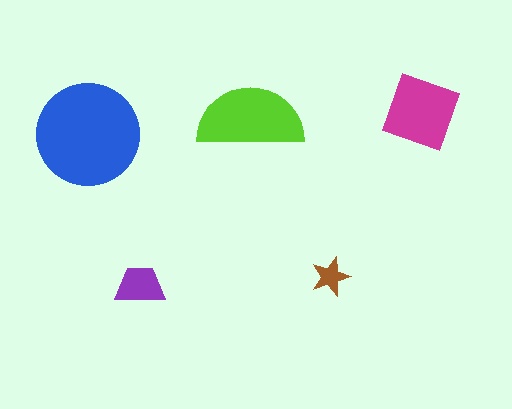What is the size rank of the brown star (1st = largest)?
5th.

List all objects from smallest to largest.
The brown star, the purple trapezoid, the magenta diamond, the lime semicircle, the blue circle.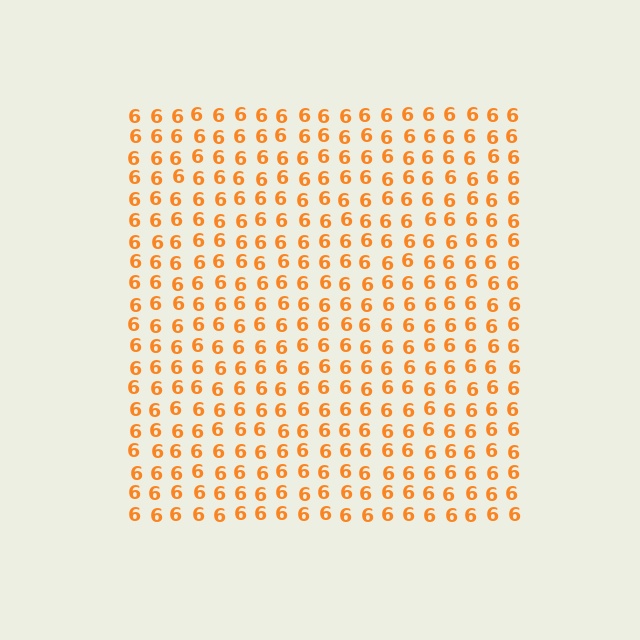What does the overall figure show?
The overall figure shows a square.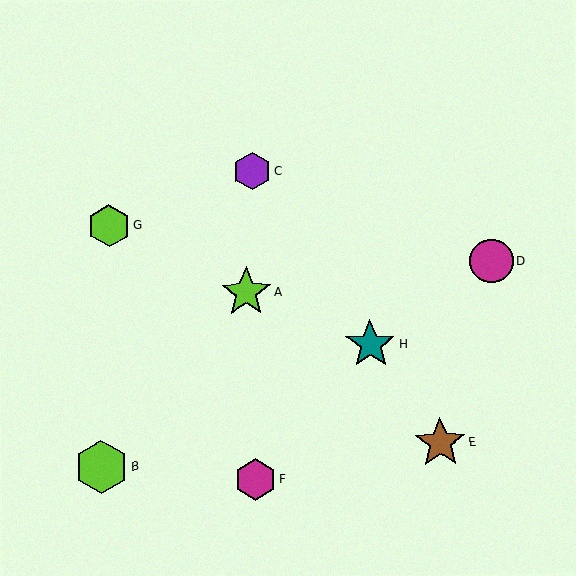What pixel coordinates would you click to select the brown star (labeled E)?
Click at (440, 443) to select the brown star E.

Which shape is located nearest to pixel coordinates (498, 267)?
The magenta circle (labeled D) at (491, 261) is nearest to that location.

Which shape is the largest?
The lime hexagon (labeled B) is the largest.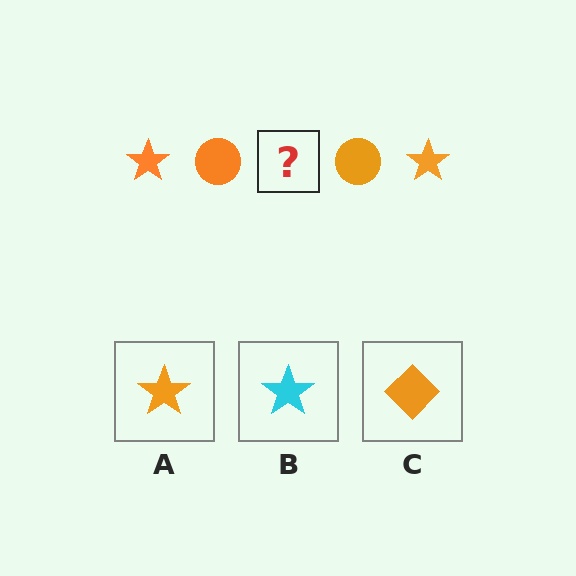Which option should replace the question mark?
Option A.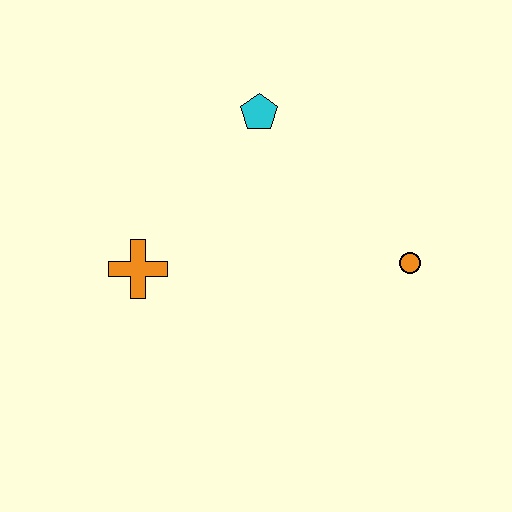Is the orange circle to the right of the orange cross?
Yes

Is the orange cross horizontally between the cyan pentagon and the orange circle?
No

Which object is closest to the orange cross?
The cyan pentagon is closest to the orange cross.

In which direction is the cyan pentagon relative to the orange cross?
The cyan pentagon is above the orange cross.